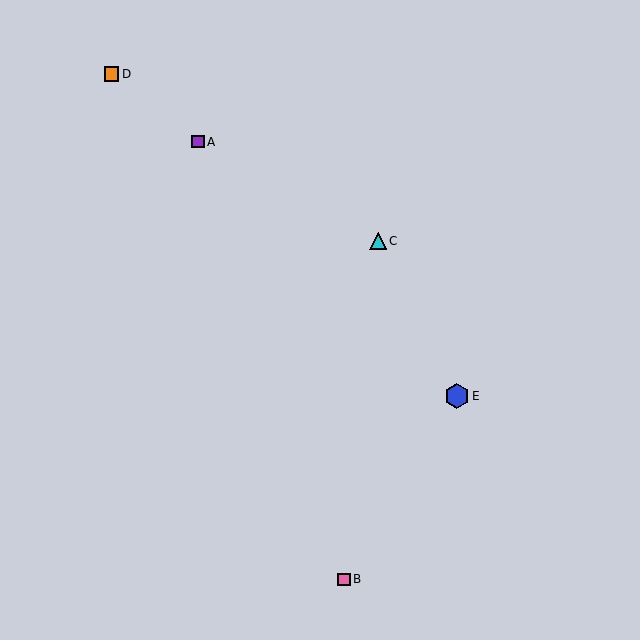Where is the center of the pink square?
The center of the pink square is at (344, 579).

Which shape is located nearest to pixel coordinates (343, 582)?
The pink square (labeled B) at (344, 579) is nearest to that location.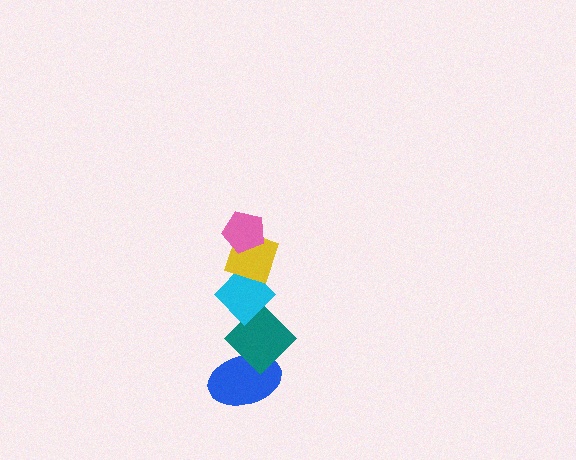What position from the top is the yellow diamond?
The yellow diamond is 2nd from the top.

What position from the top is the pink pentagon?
The pink pentagon is 1st from the top.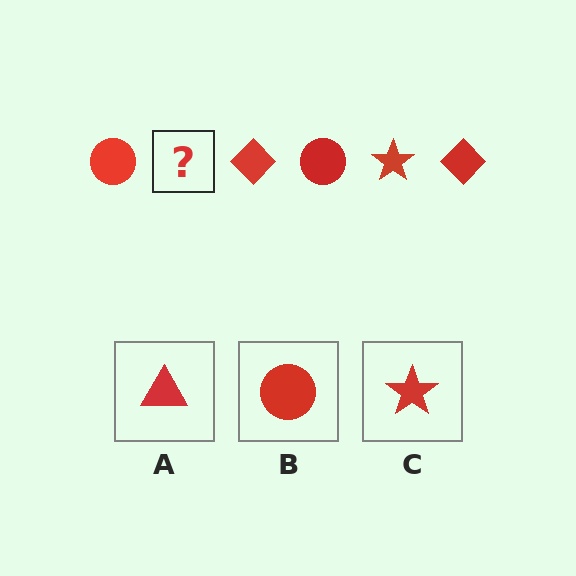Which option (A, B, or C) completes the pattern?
C.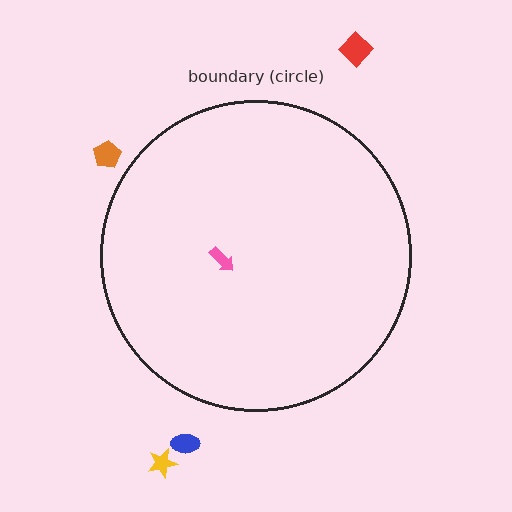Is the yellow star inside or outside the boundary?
Outside.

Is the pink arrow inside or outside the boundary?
Inside.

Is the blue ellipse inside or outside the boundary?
Outside.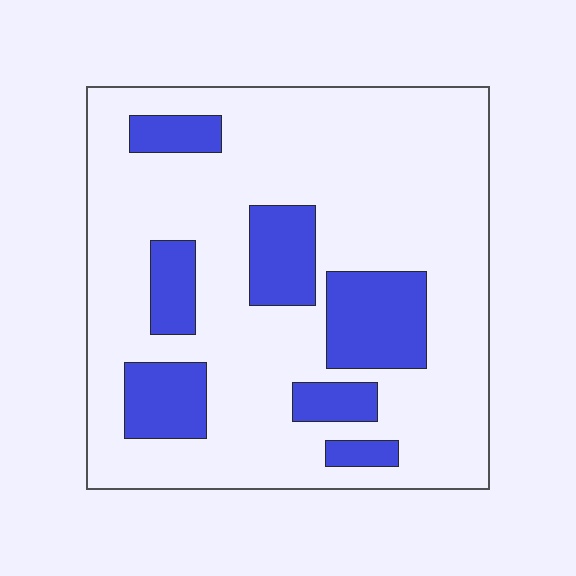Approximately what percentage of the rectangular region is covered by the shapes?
Approximately 20%.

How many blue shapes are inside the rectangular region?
7.